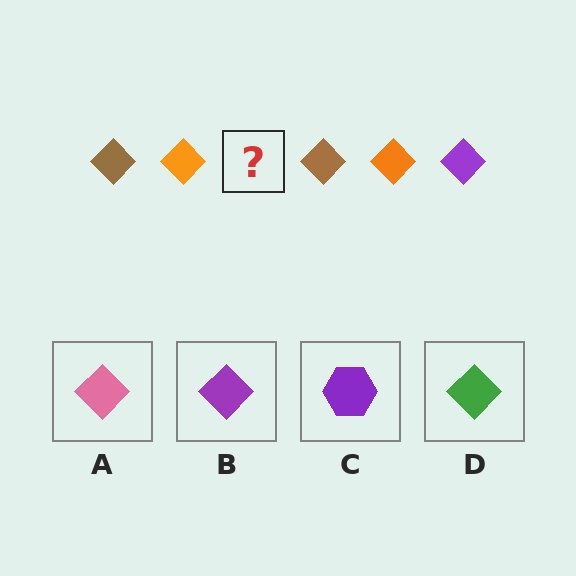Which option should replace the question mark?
Option B.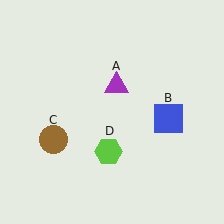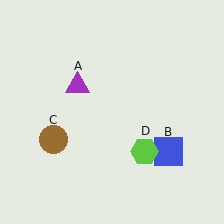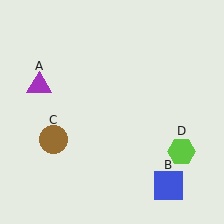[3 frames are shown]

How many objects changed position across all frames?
3 objects changed position: purple triangle (object A), blue square (object B), lime hexagon (object D).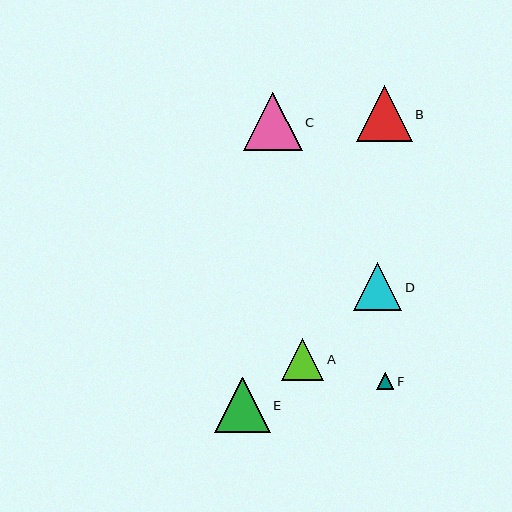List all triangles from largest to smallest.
From largest to smallest: C, B, E, D, A, F.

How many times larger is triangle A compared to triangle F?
Triangle A is approximately 2.4 times the size of triangle F.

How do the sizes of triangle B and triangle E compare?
Triangle B and triangle E are approximately the same size.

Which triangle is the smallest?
Triangle F is the smallest with a size of approximately 18 pixels.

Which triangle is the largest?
Triangle C is the largest with a size of approximately 59 pixels.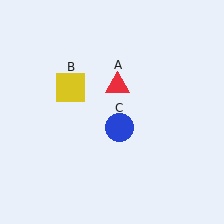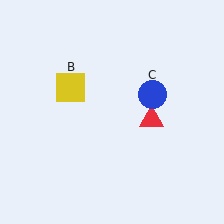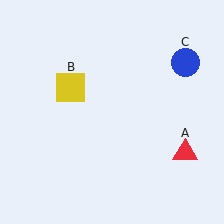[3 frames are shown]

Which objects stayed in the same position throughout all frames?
Yellow square (object B) remained stationary.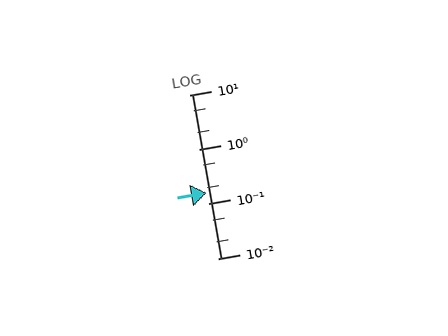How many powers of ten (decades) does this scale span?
The scale spans 3 decades, from 0.01 to 10.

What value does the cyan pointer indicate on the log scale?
The pointer indicates approximately 0.16.